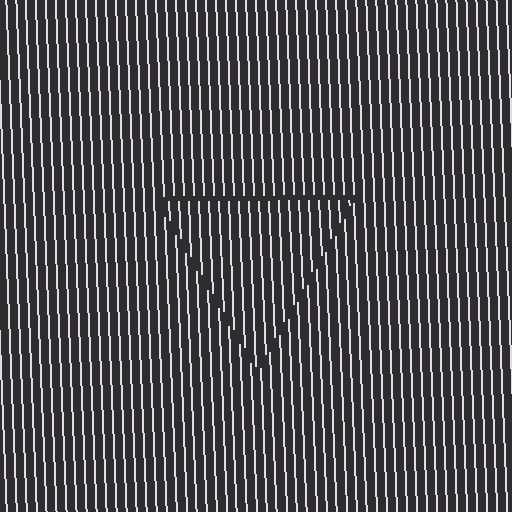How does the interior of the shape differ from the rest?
The interior of the shape contains the same grating, shifted by half a period — the contour is defined by the phase discontinuity where line-ends from the inner and outer gratings abut.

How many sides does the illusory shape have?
3 sides — the line-ends trace a triangle.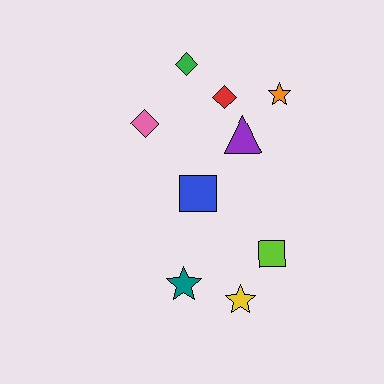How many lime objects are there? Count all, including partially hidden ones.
There is 1 lime object.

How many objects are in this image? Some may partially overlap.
There are 9 objects.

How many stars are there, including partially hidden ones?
There are 3 stars.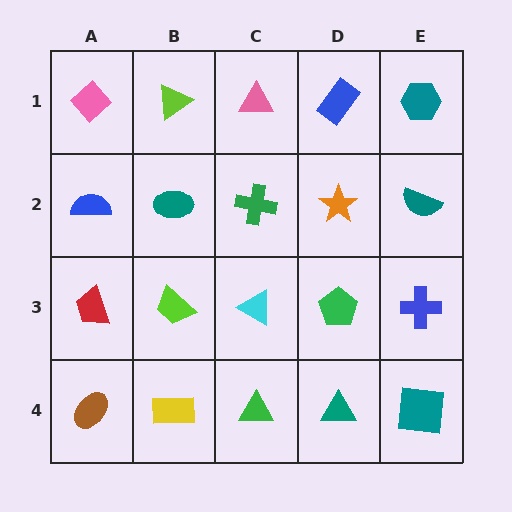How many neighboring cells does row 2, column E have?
3.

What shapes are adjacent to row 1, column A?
A blue semicircle (row 2, column A), a lime triangle (row 1, column B).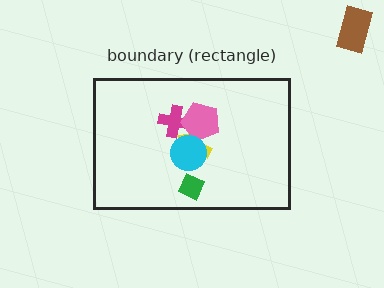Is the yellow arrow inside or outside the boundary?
Inside.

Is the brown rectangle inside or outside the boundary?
Outside.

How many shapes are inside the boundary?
5 inside, 1 outside.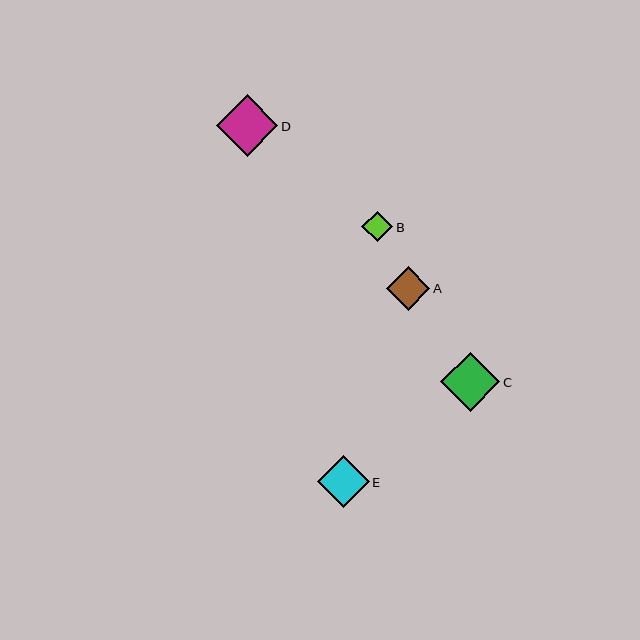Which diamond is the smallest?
Diamond B is the smallest with a size of approximately 31 pixels.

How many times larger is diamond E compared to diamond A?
Diamond E is approximately 1.2 times the size of diamond A.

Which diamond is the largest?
Diamond D is the largest with a size of approximately 62 pixels.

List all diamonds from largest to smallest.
From largest to smallest: D, C, E, A, B.